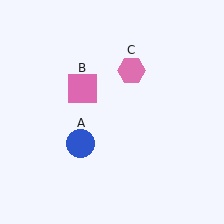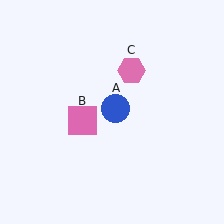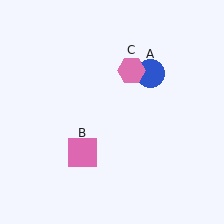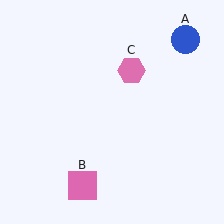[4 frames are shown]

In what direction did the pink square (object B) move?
The pink square (object B) moved down.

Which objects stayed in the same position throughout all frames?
Pink hexagon (object C) remained stationary.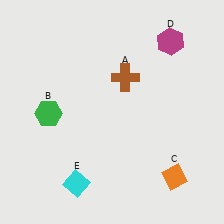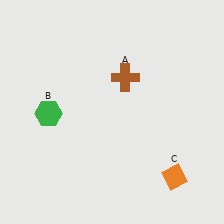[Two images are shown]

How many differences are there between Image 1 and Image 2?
There are 2 differences between the two images.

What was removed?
The magenta hexagon (D), the cyan diamond (E) were removed in Image 2.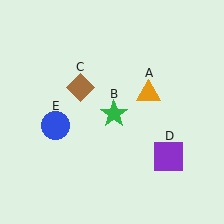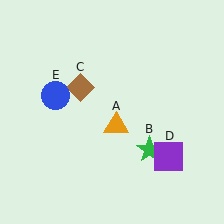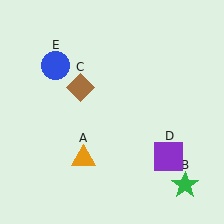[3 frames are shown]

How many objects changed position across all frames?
3 objects changed position: orange triangle (object A), green star (object B), blue circle (object E).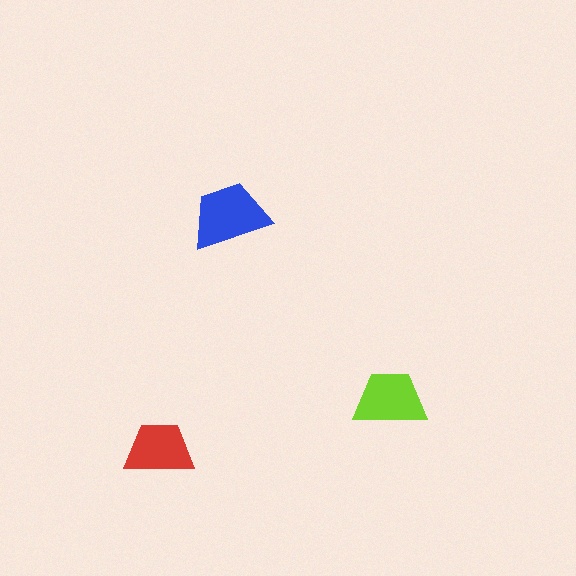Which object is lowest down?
The red trapezoid is bottommost.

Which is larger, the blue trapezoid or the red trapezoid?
The blue one.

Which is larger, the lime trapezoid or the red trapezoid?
The lime one.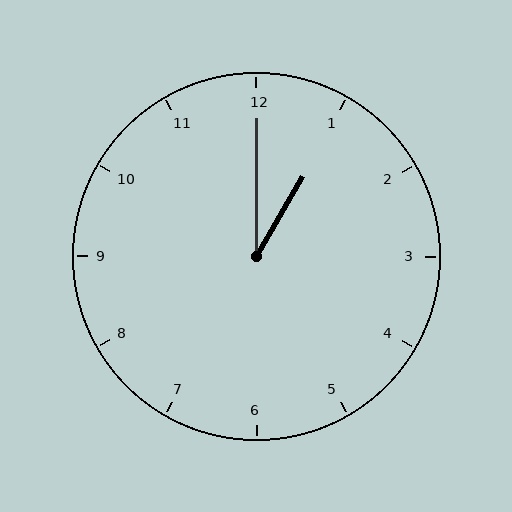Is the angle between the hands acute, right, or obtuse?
It is acute.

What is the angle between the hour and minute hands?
Approximately 30 degrees.